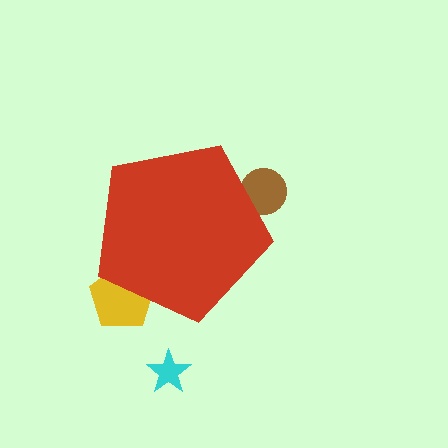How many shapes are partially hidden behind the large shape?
2 shapes are partially hidden.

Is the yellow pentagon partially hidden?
Yes, the yellow pentagon is partially hidden behind the red pentagon.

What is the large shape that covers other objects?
A red pentagon.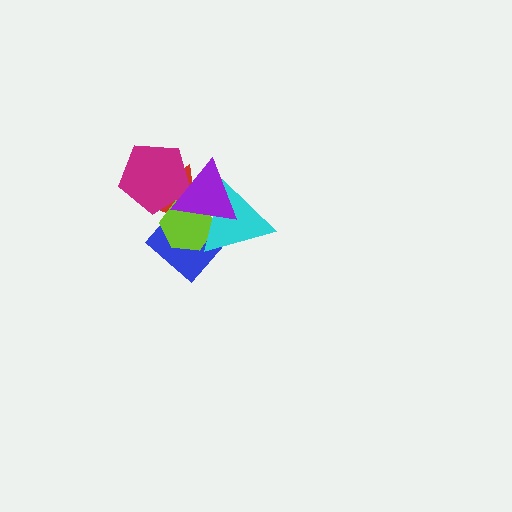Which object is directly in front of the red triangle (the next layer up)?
The blue diamond is directly in front of the red triangle.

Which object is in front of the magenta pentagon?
The purple triangle is in front of the magenta pentagon.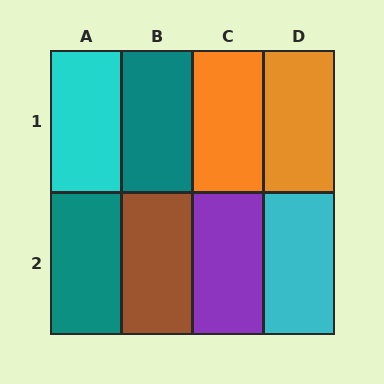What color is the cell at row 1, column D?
Orange.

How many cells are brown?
1 cell is brown.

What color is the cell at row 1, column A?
Cyan.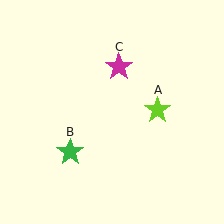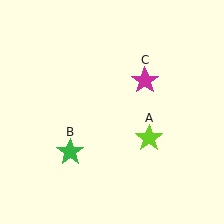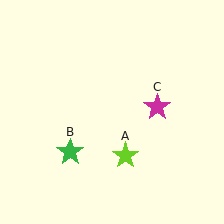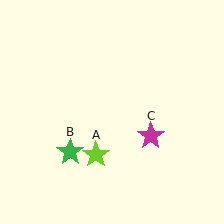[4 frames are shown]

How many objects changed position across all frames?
2 objects changed position: lime star (object A), magenta star (object C).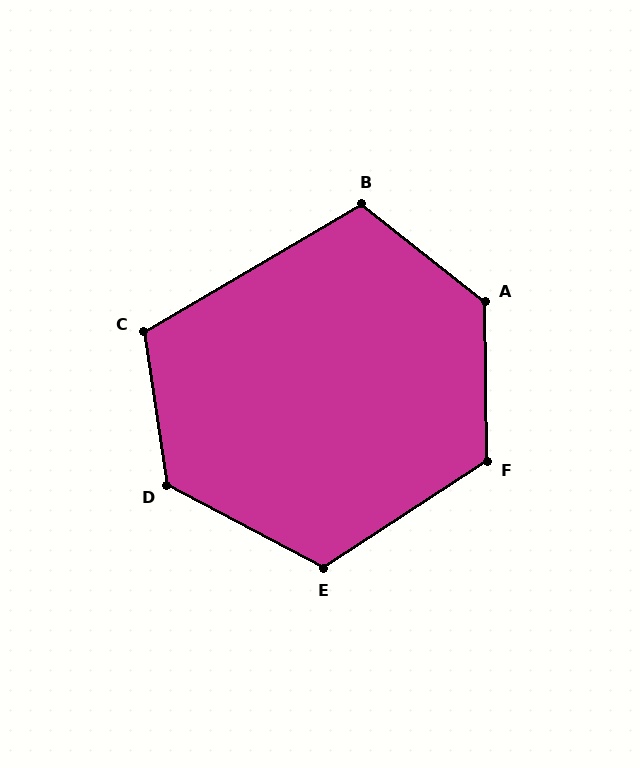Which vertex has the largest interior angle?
A, at approximately 129 degrees.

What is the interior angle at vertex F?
Approximately 122 degrees (obtuse).